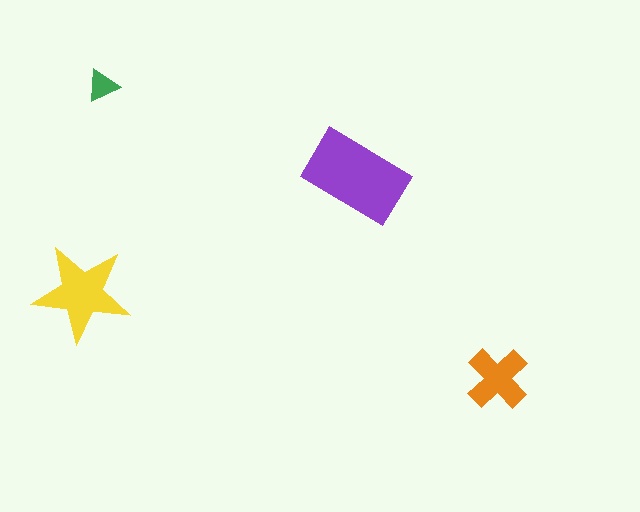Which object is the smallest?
The green triangle.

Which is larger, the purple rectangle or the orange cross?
The purple rectangle.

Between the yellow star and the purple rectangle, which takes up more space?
The purple rectangle.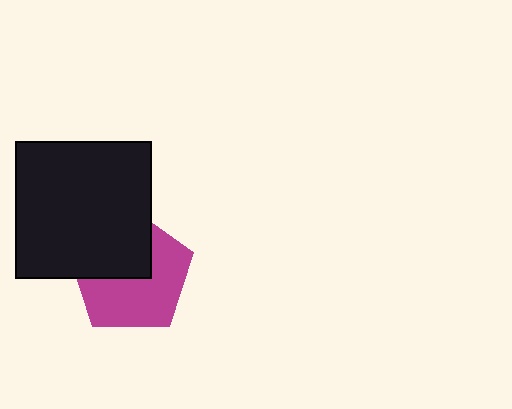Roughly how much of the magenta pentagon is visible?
About half of it is visible (roughly 59%).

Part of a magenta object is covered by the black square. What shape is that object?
It is a pentagon.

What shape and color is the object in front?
The object in front is a black square.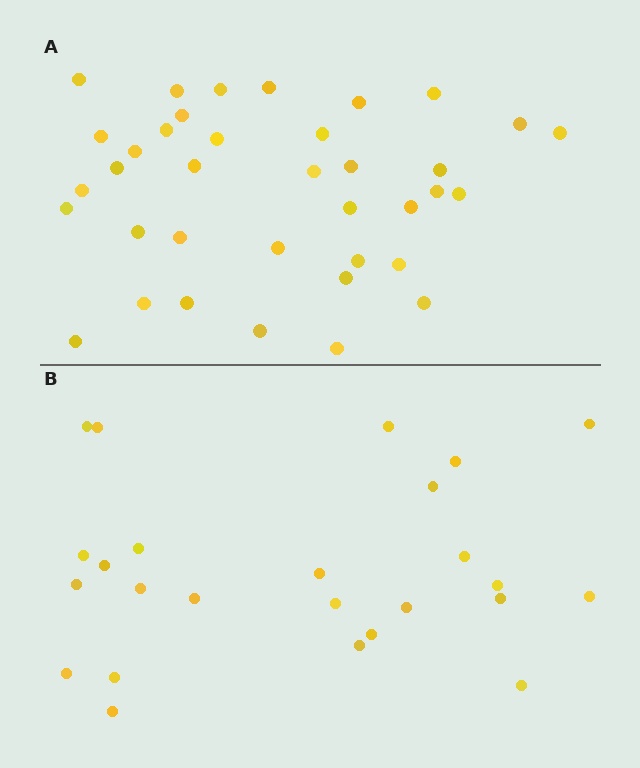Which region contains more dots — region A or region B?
Region A (the top region) has more dots.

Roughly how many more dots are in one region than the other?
Region A has roughly 12 or so more dots than region B.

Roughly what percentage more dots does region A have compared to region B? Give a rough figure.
About 50% more.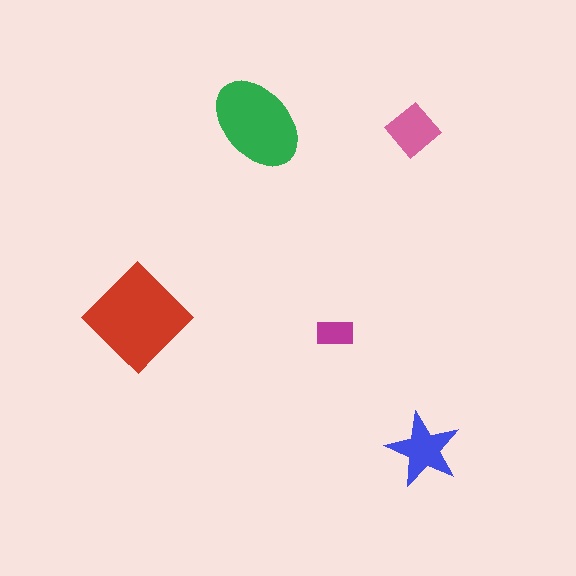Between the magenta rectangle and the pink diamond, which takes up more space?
The pink diamond.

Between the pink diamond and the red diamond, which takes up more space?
The red diamond.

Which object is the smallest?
The magenta rectangle.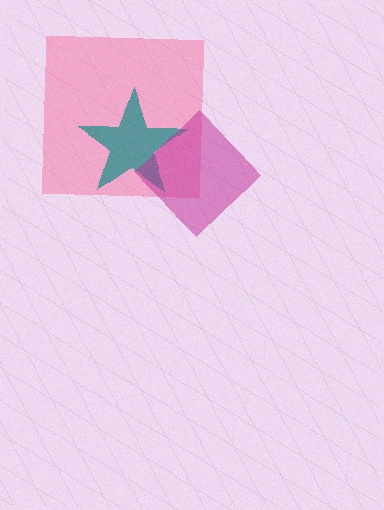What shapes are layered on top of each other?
The layered shapes are: a pink square, a teal star, a magenta diamond.